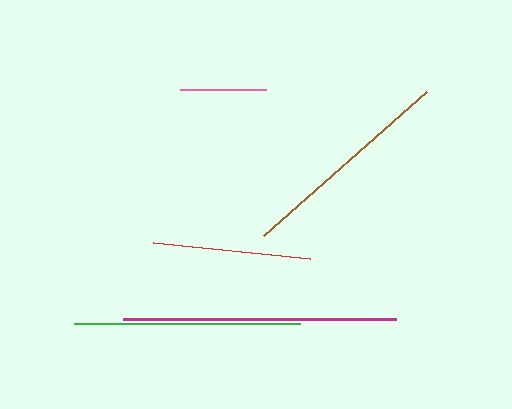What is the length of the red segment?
The red segment is approximately 158 pixels long.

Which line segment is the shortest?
The pink line is the shortest at approximately 86 pixels.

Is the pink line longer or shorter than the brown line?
The brown line is longer than the pink line.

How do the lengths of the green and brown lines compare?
The green and brown lines are approximately the same length.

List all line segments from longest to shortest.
From longest to shortest: magenta, green, brown, red, pink.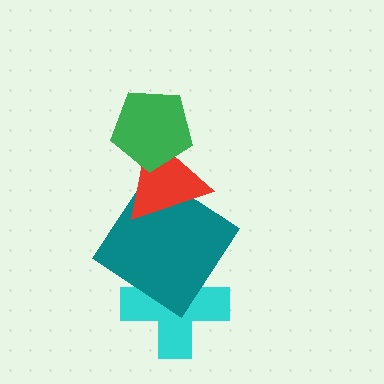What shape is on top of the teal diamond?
The red triangle is on top of the teal diamond.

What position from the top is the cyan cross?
The cyan cross is 4th from the top.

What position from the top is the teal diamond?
The teal diamond is 3rd from the top.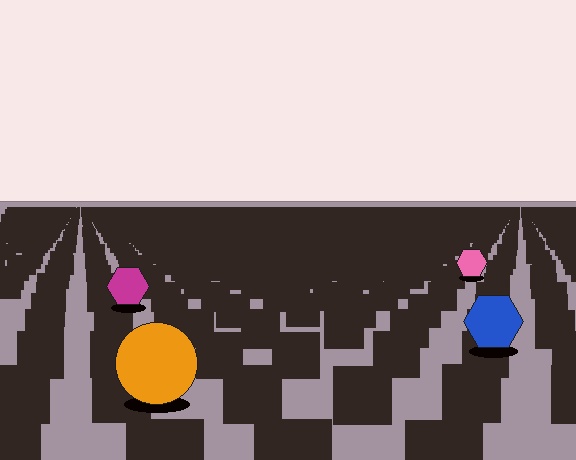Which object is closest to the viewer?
The orange circle is closest. The texture marks near it are larger and more spread out.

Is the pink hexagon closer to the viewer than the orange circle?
No. The orange circle is closer — you can tell from the texture gradient: the ground texture is coarser near it.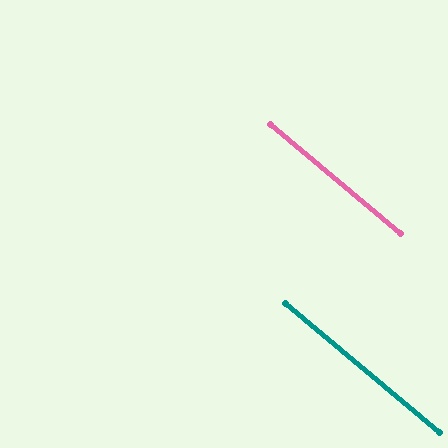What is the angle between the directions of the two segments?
Approximately 0 degrees.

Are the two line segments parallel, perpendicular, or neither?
Parallel — their directions differ by only 0.1°.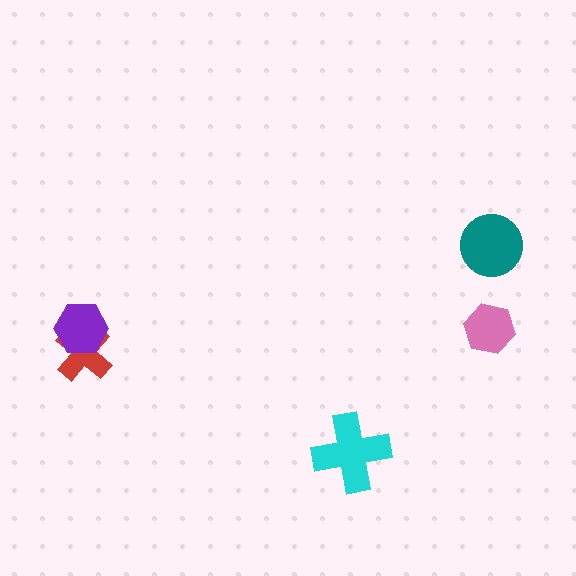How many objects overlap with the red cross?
1 object overlaps with the red cross.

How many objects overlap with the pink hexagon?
0 objects overlap with the pink hexagon.